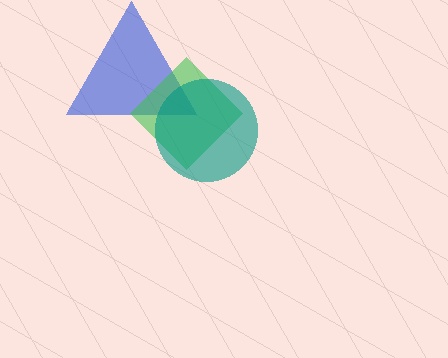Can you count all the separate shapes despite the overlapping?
Yes, there are 3 separate shapes.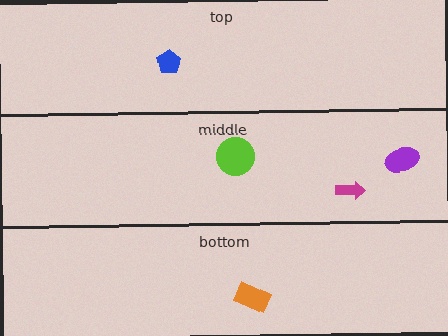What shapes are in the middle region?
The purple ellipse, the magenta arrow, the lime circle.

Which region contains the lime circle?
The middle region.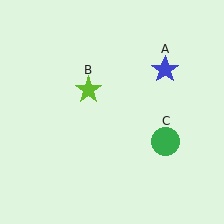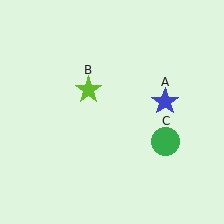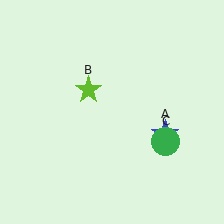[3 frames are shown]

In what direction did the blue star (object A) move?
The blue star (object A) moved down.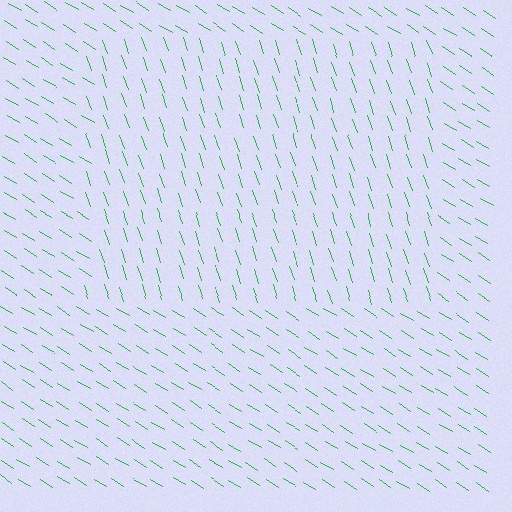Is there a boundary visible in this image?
Yes, there is a texture boundary formed by a change in line orientation.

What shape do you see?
I see a rectangle.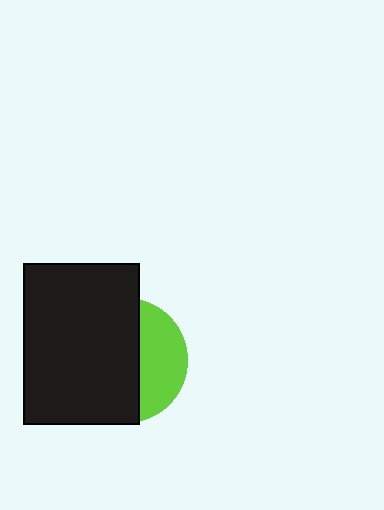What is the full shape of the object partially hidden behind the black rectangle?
The partially hidden object is a lime circle.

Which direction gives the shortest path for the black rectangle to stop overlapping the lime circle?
Moving left gives the shortest separation.